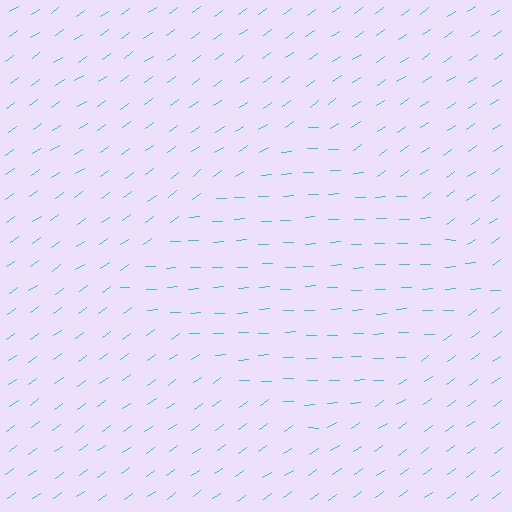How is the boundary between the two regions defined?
The boundary is defined purely by a change in line orientation (approximately 34 degrees difference). All lines are the same color and thickness.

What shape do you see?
I see a diamond.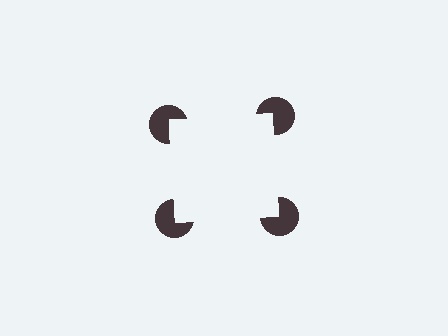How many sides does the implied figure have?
4 sides.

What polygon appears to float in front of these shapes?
An illusory square — its edges are inferred from the aligned wedge cuts in the pac-man discs, not physically drawn.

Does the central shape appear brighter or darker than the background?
It typically appears slightly brighter than the background, even though no actual brightness change is drawn.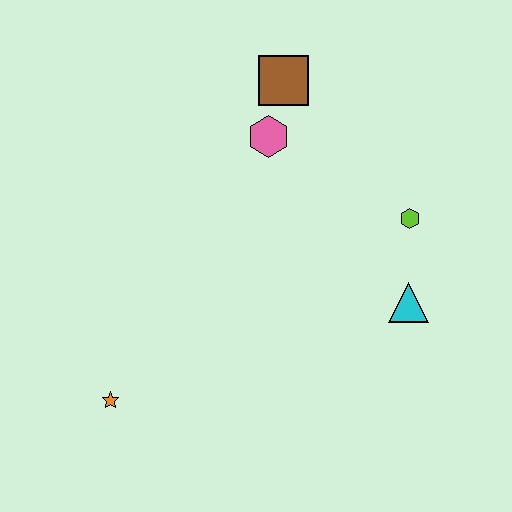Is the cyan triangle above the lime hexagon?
No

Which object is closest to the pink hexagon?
The brown square is closest to the pink hexagon.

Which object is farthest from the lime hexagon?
The orange star is farthest from the lime hexagon.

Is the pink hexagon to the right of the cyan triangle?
No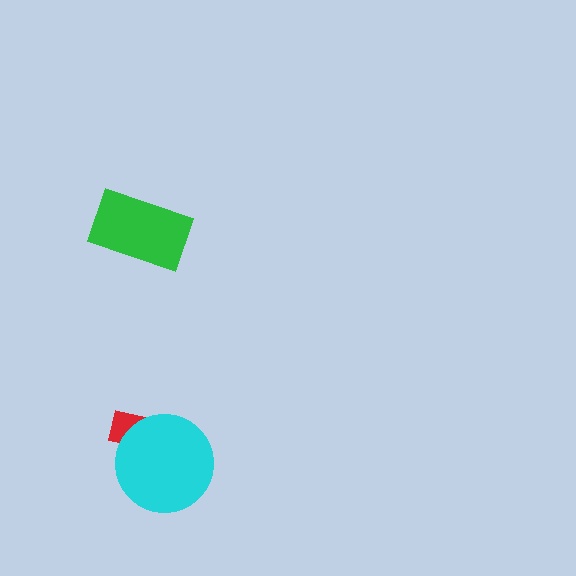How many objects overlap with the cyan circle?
1 object overlaps with the cyan circle.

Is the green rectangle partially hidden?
No, no other shape covers it.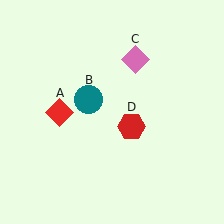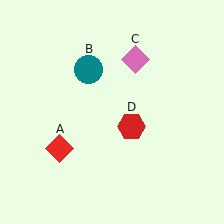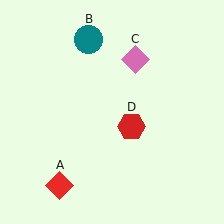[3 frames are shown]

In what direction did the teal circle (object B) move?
The teal circle (object B) moved up.